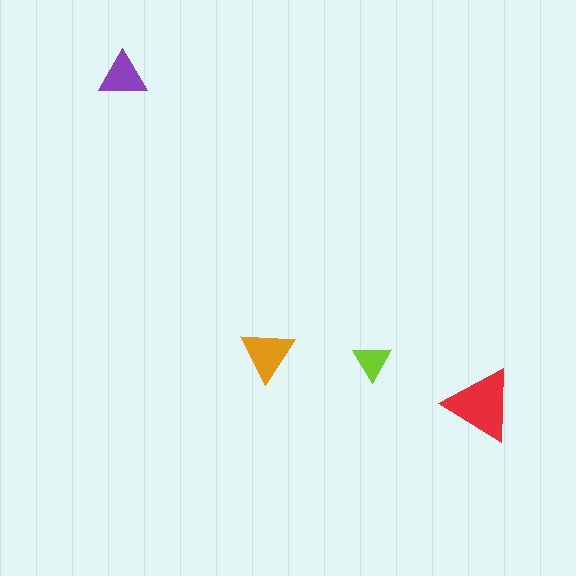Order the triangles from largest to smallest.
the red one, the orange one, the purple one, the lime one.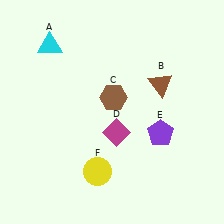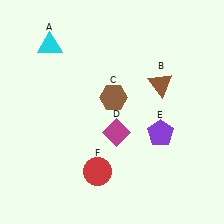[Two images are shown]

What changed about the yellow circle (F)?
In Image 1, F is yellow. In Image 2, it changed to red.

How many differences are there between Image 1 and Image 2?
There is 1 difference between the two images.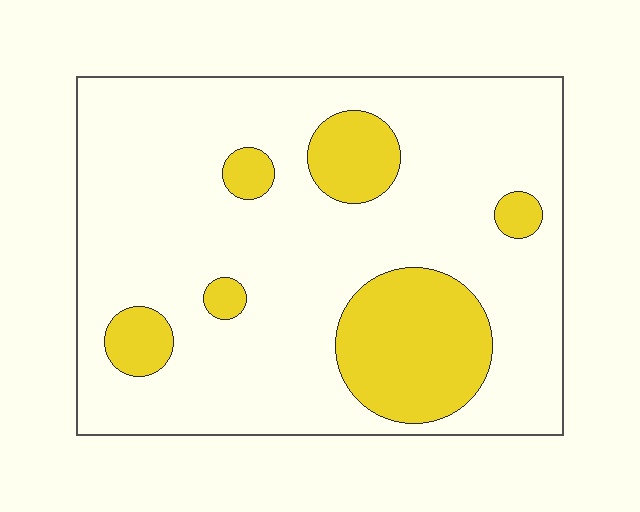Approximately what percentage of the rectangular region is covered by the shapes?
Approximately 20%.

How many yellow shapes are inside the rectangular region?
6.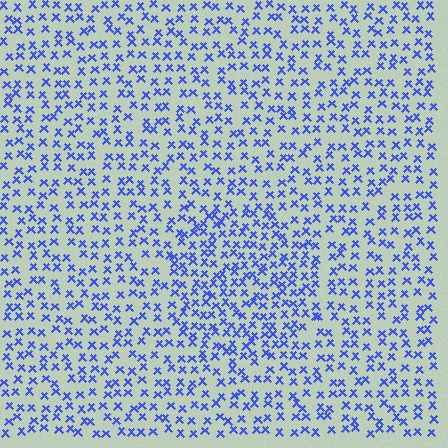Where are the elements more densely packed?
The elements are more densely packed inside the circle boundary.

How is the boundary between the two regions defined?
The boundary is defined by a change in element density (approximately 1.6x ratio). All elements are the same color, size, and shape.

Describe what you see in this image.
The image contains small blue elements arranged at two different densities. A circle-shaped region is visible where the elements are more densely packed than the surrounding area.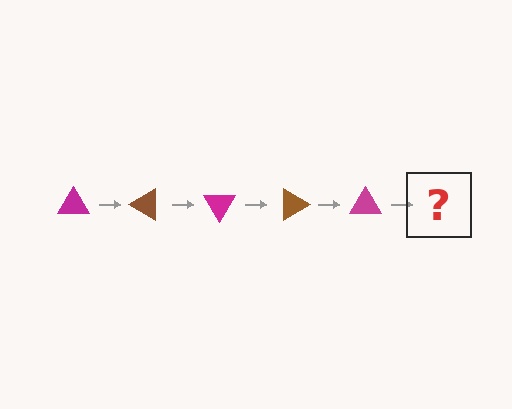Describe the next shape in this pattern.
It should be a brown triangle, rotated 150 degrees from the start.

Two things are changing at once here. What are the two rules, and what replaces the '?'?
The two rules are that it rotates 30 degrees each step and the color cycles through magenta and brown. The '?' should be a brown triangle, rotated 150 degrees from the start.